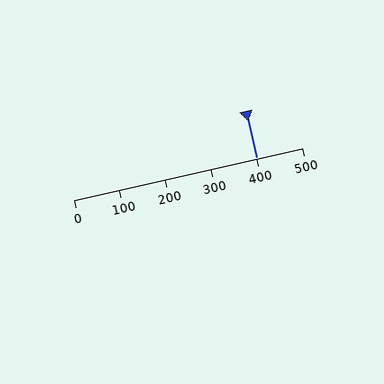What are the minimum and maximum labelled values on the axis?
The axis runs from 0 to 500.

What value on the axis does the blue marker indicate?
The marker indicates approximately 400.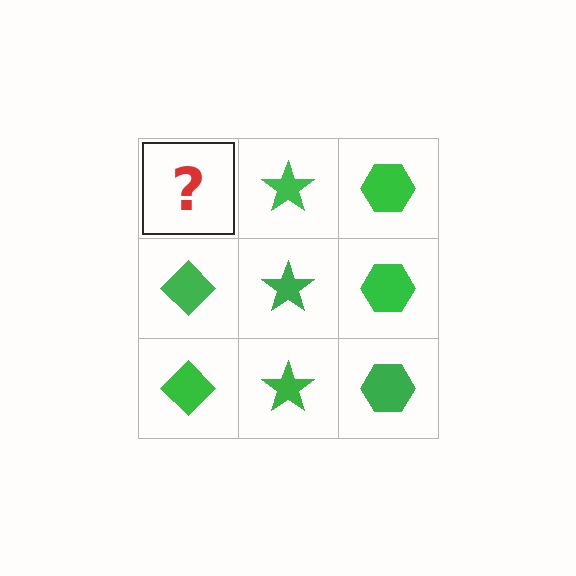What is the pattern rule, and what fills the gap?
The rule is that each column has a consistent shape. The gap should be filled with a green diamond.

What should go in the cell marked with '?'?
The missing cell should contain a green diamond.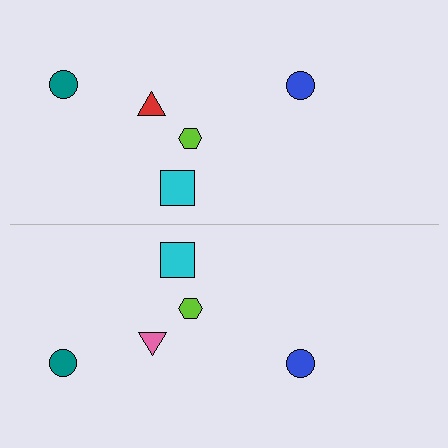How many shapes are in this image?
There are 10 shapes in this image.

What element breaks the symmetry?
The pink triangle on the bottom side breaks the symmetry — its mirror counterpart is red.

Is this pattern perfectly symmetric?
No, the pattern is not perfectly symmetric. The pink triangle on the bottom side breaks the symmetry — its mirror counterpart is red.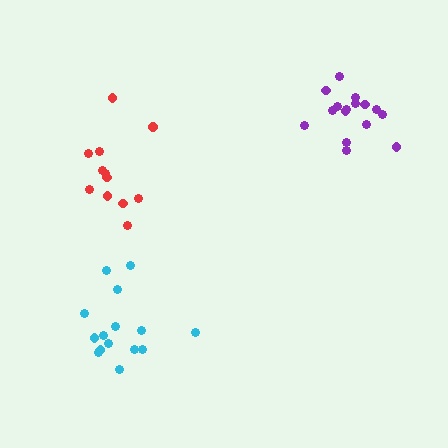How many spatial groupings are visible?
There are 3 spatial groupings.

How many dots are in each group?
Group 1: 15 dots, Group 2: 16 dots, Group 3: 12 dots (43 total).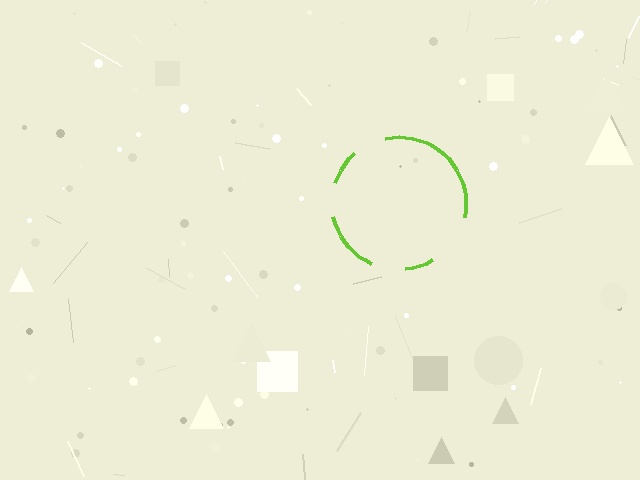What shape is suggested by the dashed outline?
The dashed outline suggests a circle.